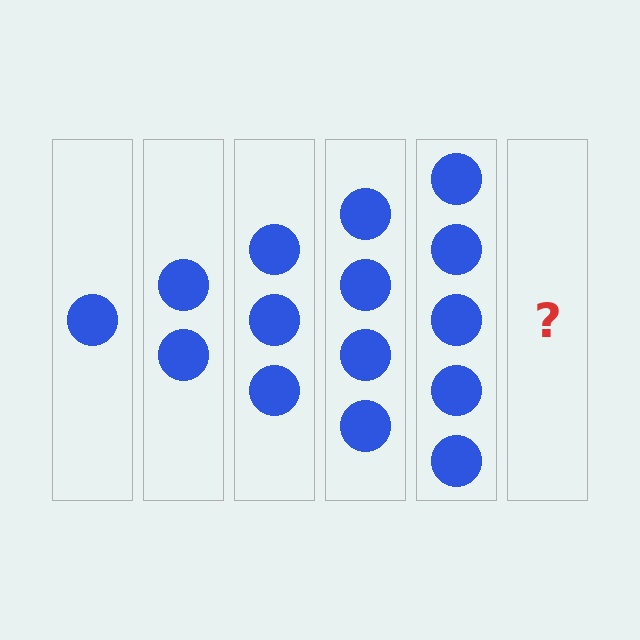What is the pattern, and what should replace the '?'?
The pattern is that each step adds one more circle. The '?' should be 6 circles.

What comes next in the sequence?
The next element should be 6 circles.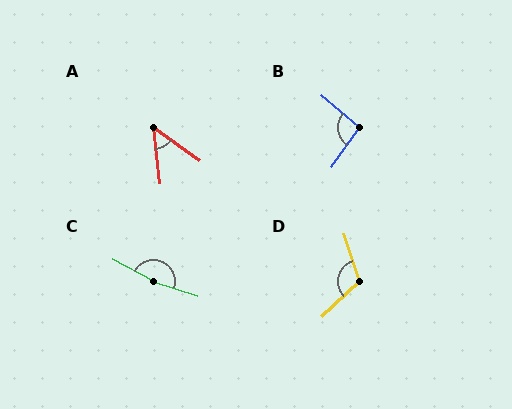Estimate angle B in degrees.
Approximately 95 degrees.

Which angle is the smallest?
A, at approximately 48 degrees.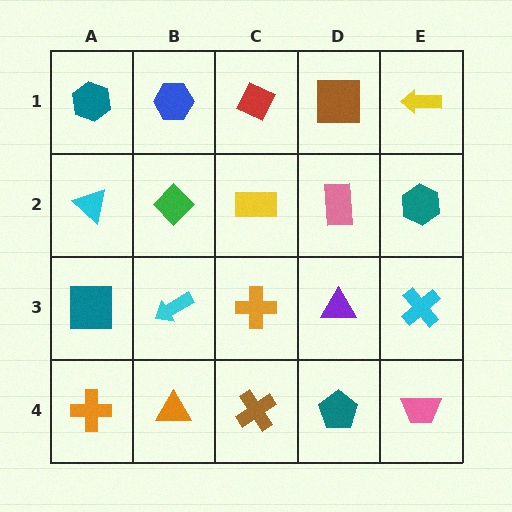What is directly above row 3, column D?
A pink rectangle.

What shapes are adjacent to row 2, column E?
A yellow arrow (row 1, column E), a cyan cross (row 3, column E), a pink rectangle (row 2, column D).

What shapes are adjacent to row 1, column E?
A teal hexagon (row 2, column E), a brown square (row 1, column D).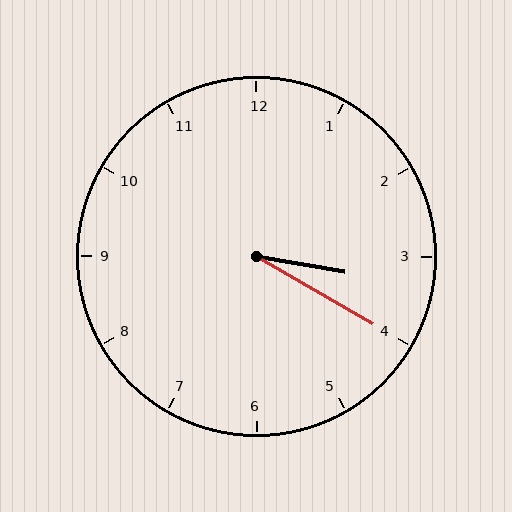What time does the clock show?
3:20.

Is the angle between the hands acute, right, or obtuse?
It is acute.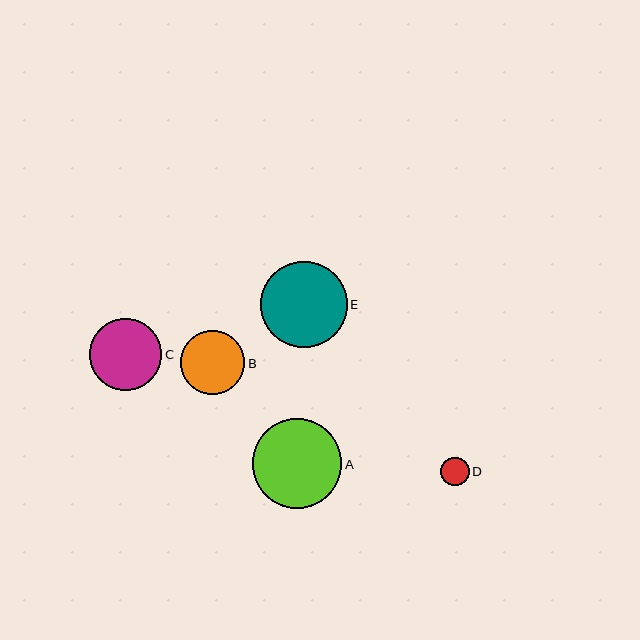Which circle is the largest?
Circle A is the largest with a size of approximately 90 pixels.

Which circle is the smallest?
Circle D is the smallest with a size of approximately 29 pixels.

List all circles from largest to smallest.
From largest to smallest: A, E, C, B, D.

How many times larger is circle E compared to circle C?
Circle E is approximately 1.2 times the size of circle C.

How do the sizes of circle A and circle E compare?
Circle A and circle E are approximately the same size.